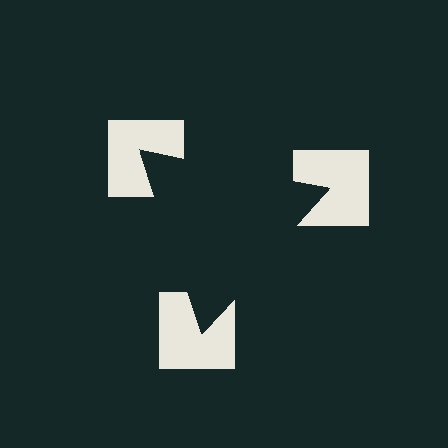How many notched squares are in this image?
There are 3 — one at each vertex of the illusory triangle.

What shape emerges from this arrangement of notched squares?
An illusory triangle — its edges are inferred from the aligned wedge cuts in the notched squares, not physically drawn.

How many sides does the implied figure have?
3 sides.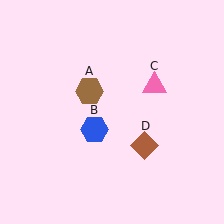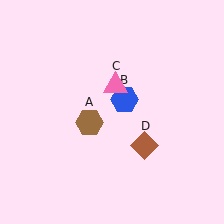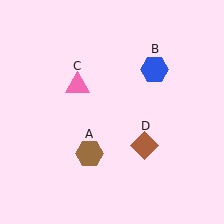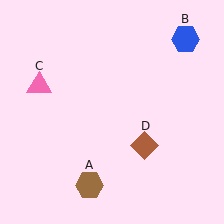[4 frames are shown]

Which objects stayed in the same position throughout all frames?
Brown diamond (object D) remained stationary.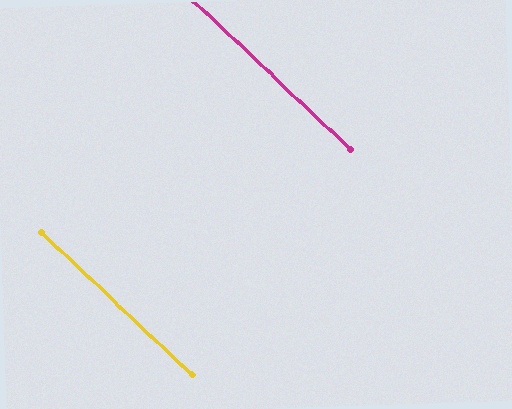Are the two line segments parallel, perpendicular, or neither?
Parallel — their directions differ by only 0.2°.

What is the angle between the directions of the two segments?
Approximately 0 degrees.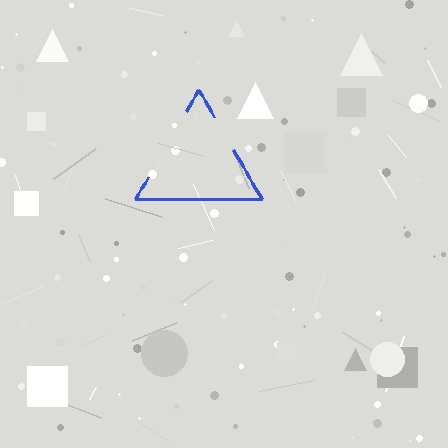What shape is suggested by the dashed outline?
The dashed outline suggests a triangle.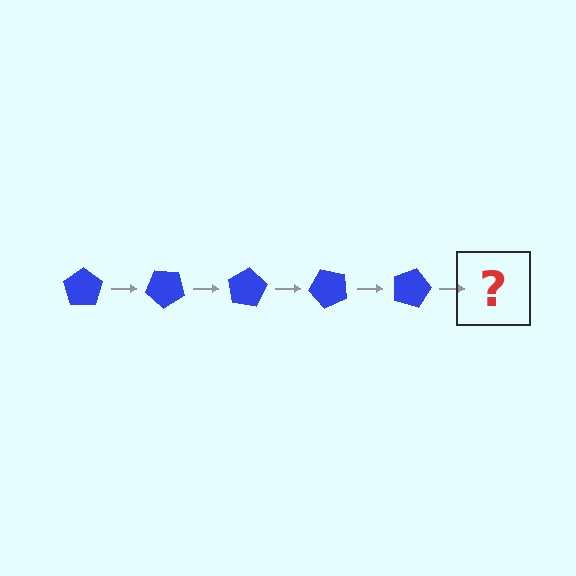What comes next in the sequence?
The next element should be a blue pentagon rotated 200 degrees.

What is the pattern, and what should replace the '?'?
The pattern is that the pentagon rotates 40 degrees each step. The '?' should be a blue pentagon rotated 200 degrees.